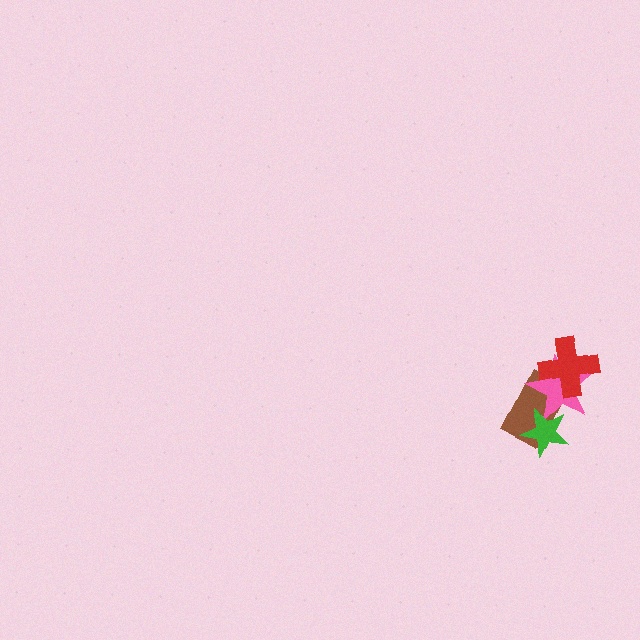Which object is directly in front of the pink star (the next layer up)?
The red cross is directly in front of the pink star.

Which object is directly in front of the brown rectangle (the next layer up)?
The pink star is directly in front of the brown rectangle.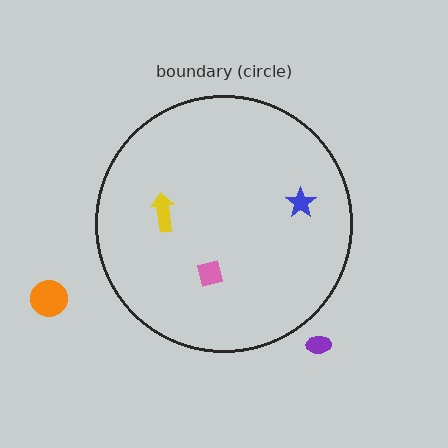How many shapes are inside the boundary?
3 inside, 2 outside.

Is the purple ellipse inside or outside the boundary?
Outside.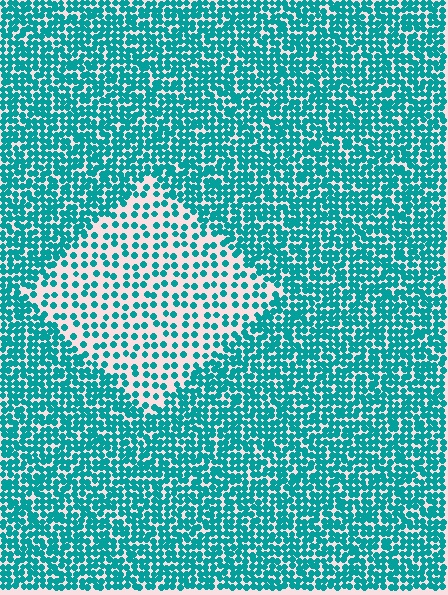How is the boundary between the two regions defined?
The boundary is defined by a change in element density (approximately 2.3x ratio). All elements are the same color, size, and shape.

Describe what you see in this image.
The image contains small teal elements arranged at two different densities. A diamond-shaped region is visible where the elements are less densely packed than the surrounding area.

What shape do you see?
I see a diamond.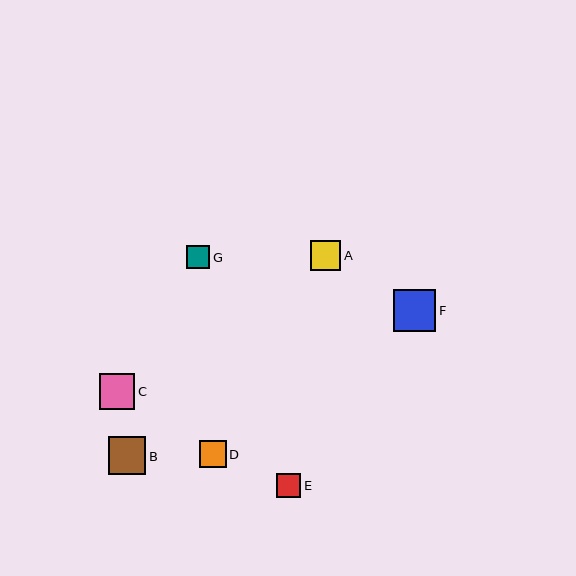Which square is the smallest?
Square G is the smallest with a size of approximately 24 pixels.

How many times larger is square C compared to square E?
Square C is approximately 1.5 times the size of square E.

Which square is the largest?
Square F is the largest with a size of approximately 43 pixels.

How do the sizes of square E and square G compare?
Square E and square G are approximately the same size.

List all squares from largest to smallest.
From largest to smallest: F, B, C, A, D, E, G.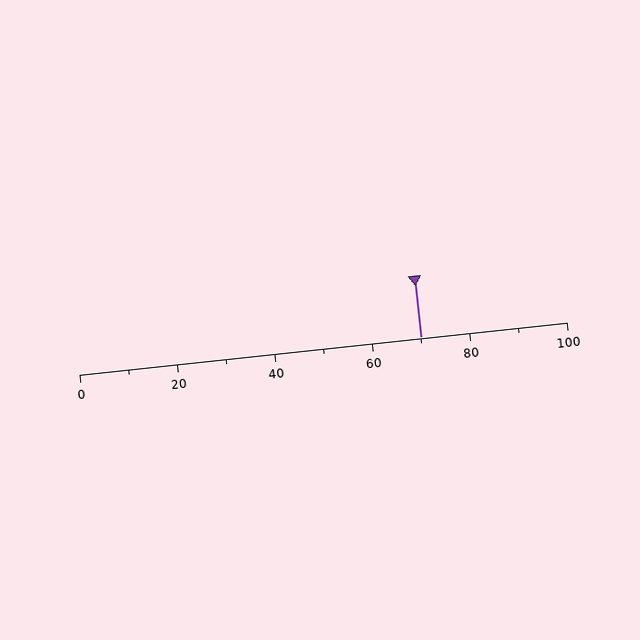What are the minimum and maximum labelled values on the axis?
The axis runs from 0 to 100.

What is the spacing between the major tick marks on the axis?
The major ticks are spaced 20 apart.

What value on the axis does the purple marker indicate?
The marker indicates approximately 70.